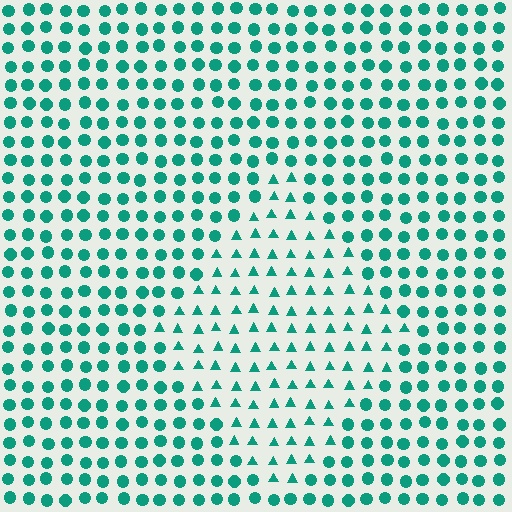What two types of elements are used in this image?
The image uses triangles inside the diamond region and circles outside it.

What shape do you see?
I see a diamond.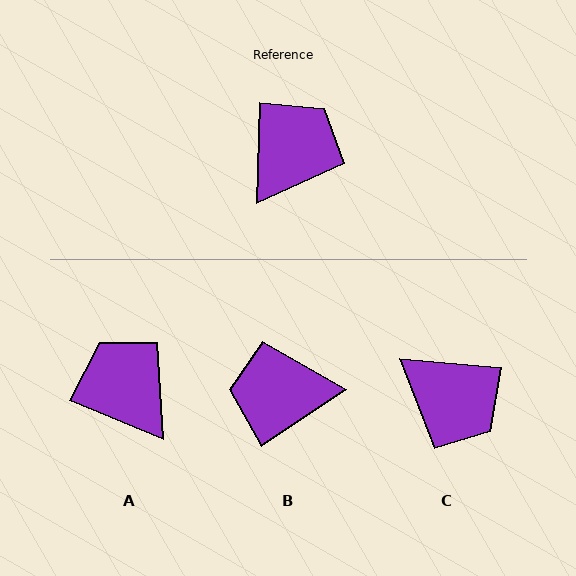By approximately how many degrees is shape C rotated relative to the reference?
Approximately 94 degrees clockwise.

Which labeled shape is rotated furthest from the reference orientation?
B, about 125 degrees away.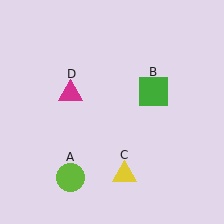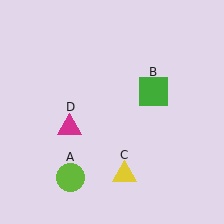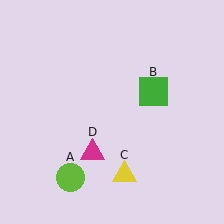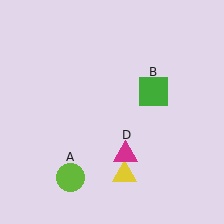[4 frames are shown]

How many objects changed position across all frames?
1 object changed position: magenta triangle (object D).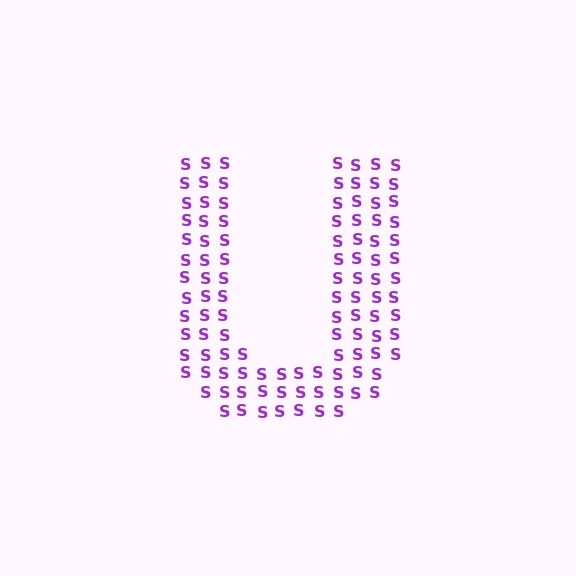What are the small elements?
The small elements are letter S's.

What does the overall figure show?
The overall figure shows the letter U.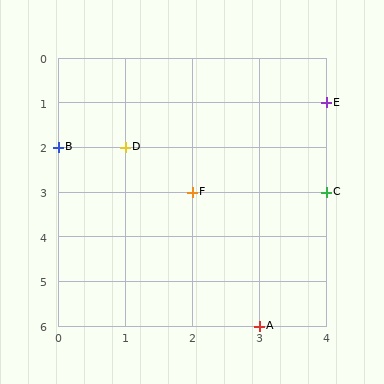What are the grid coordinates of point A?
Point A is at grid coordinates (3, 6).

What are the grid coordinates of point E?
Point E is at grid coordinates (4, 1).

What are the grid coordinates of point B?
Point B is at grid coordinates (0, 2).